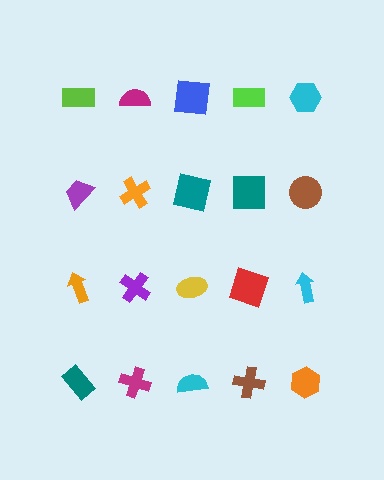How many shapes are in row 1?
5 shapes.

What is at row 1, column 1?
A lime rectangle.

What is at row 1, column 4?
A lime rectangle.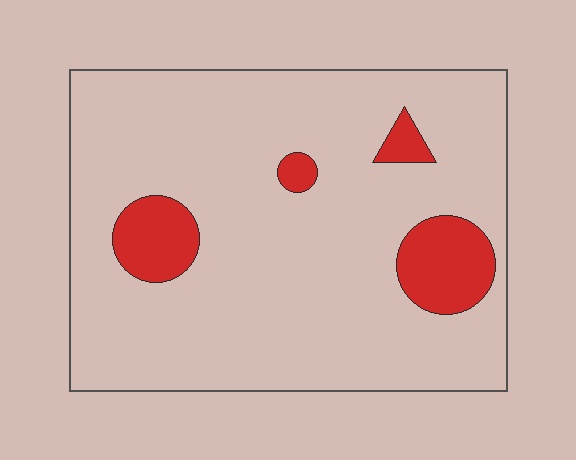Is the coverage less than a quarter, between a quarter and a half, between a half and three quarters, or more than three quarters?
Less than a quarter.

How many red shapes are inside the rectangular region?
4.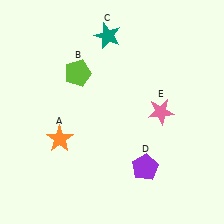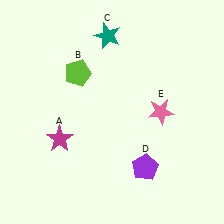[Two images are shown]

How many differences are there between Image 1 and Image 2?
There is 1 difference between the two images.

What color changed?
The star (A) changed from orange in Image 1 to magenta in Image 2.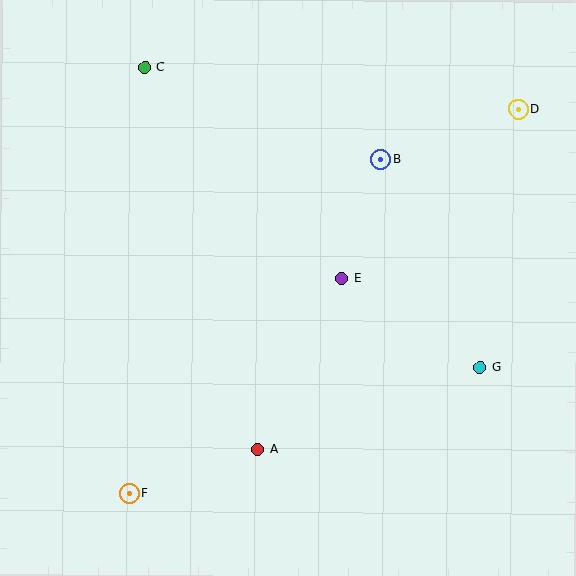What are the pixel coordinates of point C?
Point C is at (145, 68).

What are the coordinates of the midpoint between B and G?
The midpoint between B and G is at (431, 263).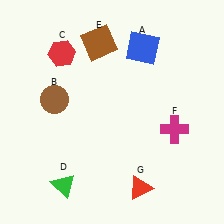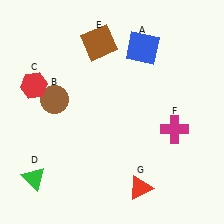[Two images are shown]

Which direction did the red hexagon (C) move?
The red hexagon (C) moved down.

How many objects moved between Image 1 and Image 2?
2 objects moved between the two images.